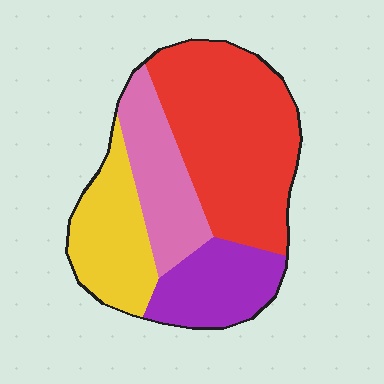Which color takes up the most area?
Red, at roughly 45%.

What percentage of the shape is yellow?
Yellow covers about 20% of the shape.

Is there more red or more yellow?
Red.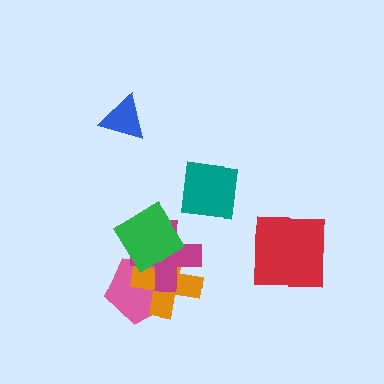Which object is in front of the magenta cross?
The green diamond is in front of the magenta cross.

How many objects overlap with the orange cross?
3 objects overlap with the orange cross.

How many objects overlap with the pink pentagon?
3 objects overlap with the pink pentagon.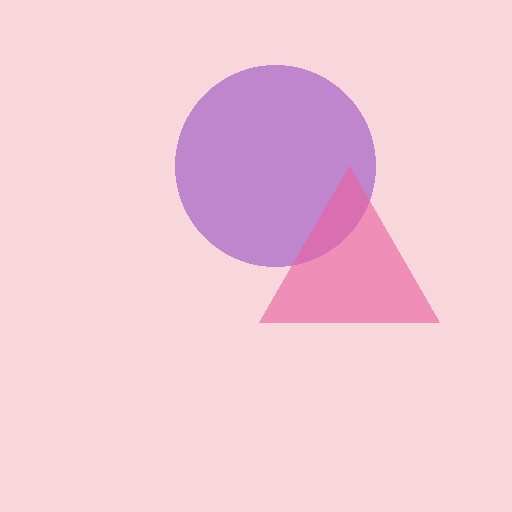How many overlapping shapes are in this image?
There are 2 overlapping shapes in the image.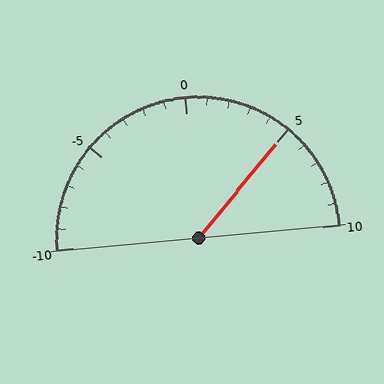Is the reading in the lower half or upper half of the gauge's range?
The reading is in the upper half of the range (-10 to 10).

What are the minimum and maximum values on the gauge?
The gauge ranges from -10 to 10.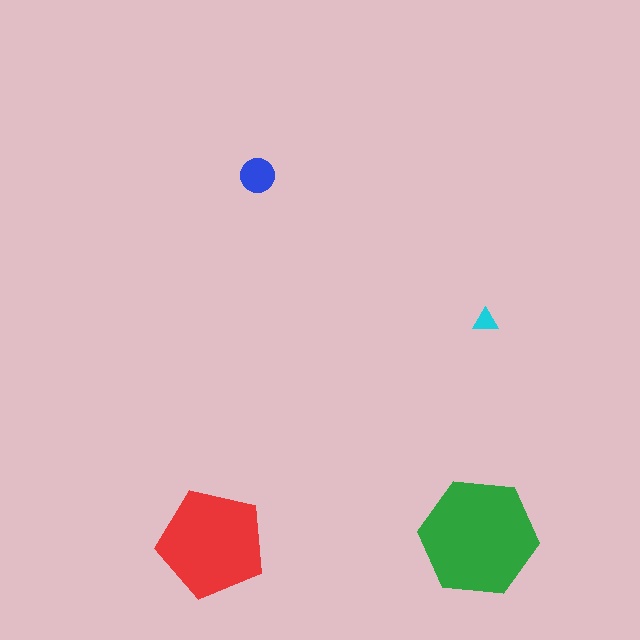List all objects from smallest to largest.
The cyan triangle, the blue circle, the red pentagon, the green hexagon.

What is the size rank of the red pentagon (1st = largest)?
2nd.